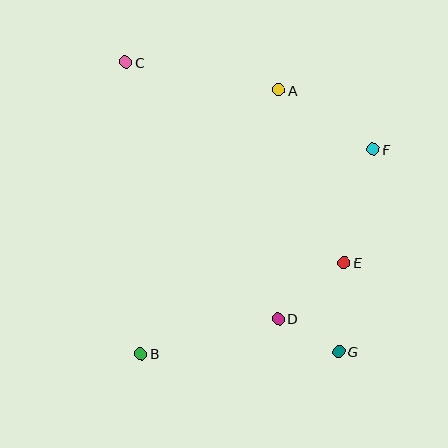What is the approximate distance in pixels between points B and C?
The distance between B and C is approximately 292 pixels.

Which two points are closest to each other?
Points D and G are closest to each other.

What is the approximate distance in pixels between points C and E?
The distance between C and E is approximately 296 pixels.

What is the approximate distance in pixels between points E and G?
The distance between E and G is approximately 89 pixels.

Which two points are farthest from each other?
Points C and G are farthest from each other.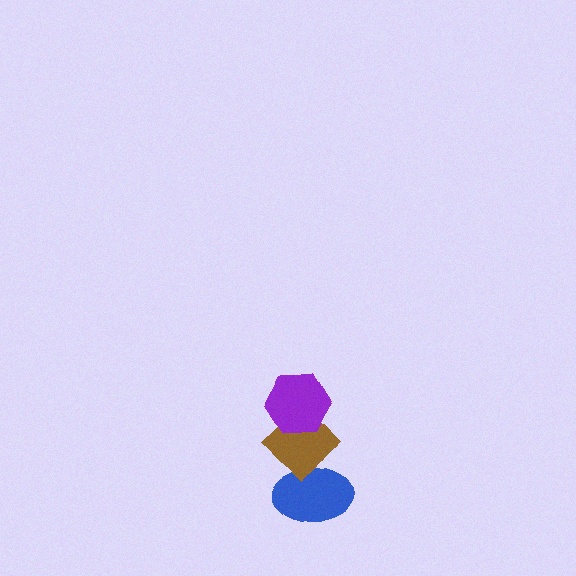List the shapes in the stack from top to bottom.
From top to bottom: the purple hexagon, the brown diamond, the blue ellipse.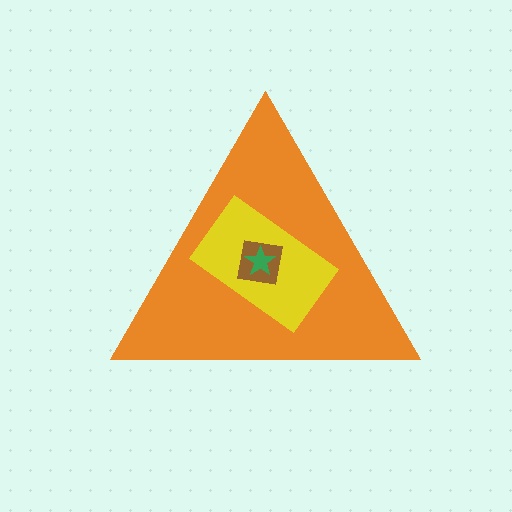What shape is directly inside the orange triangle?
The yellow rectangle.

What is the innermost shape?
The green star.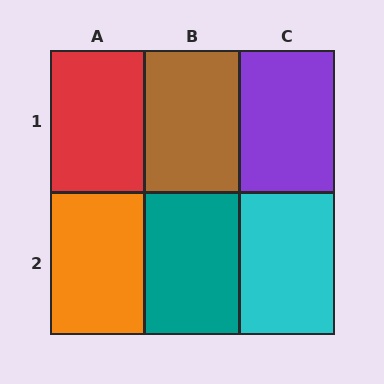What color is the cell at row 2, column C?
Cyan.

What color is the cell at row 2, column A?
Orange.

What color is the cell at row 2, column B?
Teal.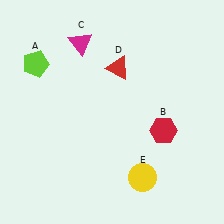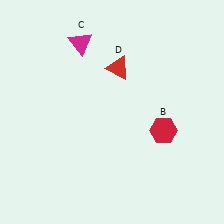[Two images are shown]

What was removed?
The yellow circle (E), the lime pentagon (A) were removed in Image 2.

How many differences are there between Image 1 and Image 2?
There are 2 differences between the two images.